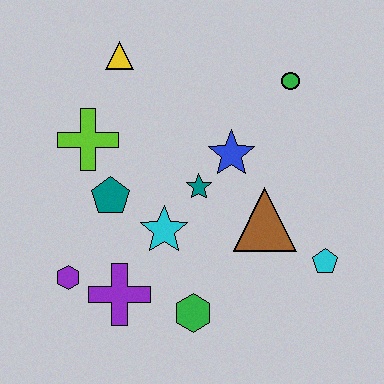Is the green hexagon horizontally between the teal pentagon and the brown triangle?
Yes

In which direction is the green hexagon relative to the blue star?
The green hexagon is below the blue star.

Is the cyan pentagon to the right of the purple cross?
Yes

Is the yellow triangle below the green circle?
No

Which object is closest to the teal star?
The blue star is closest to the teal star.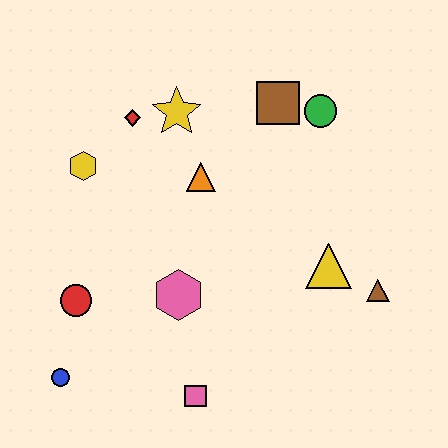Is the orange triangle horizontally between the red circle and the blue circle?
No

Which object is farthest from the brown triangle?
The blue circle is farthest from the brown triangle.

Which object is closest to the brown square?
The green circle is closest to the brown square.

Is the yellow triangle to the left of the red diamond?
No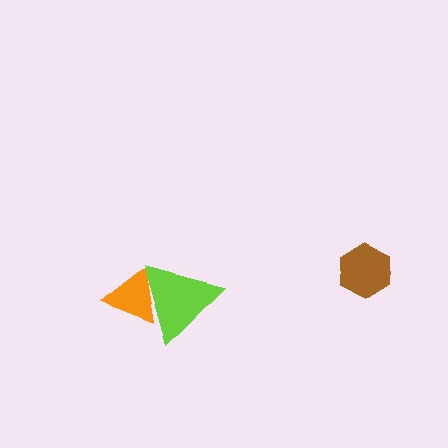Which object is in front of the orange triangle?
The lime triangle is in front of the orange triangle.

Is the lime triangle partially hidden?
No, no other shape covers it.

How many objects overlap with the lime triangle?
1 object overlaps with the lime triangle.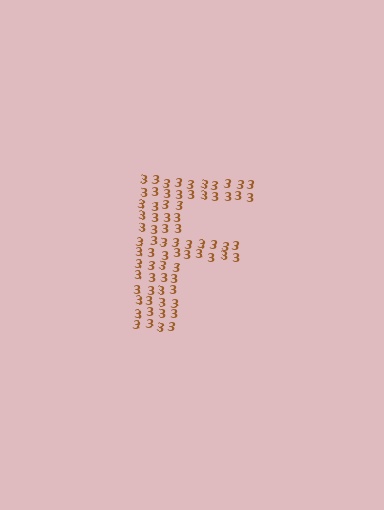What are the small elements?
The small elements are digit 3's.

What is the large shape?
The large shape is the letter F.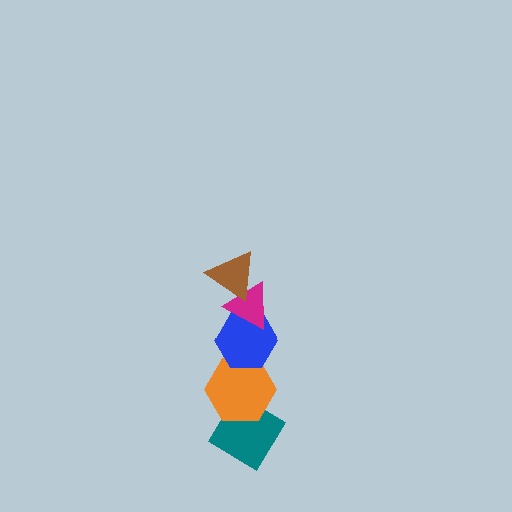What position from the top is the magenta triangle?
The magenta triangle is 2nd from the top.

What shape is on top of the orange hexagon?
The blue hexagon is on top of the orange hexagon.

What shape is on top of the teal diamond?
The orange hexagon is on top of the teal diamond.